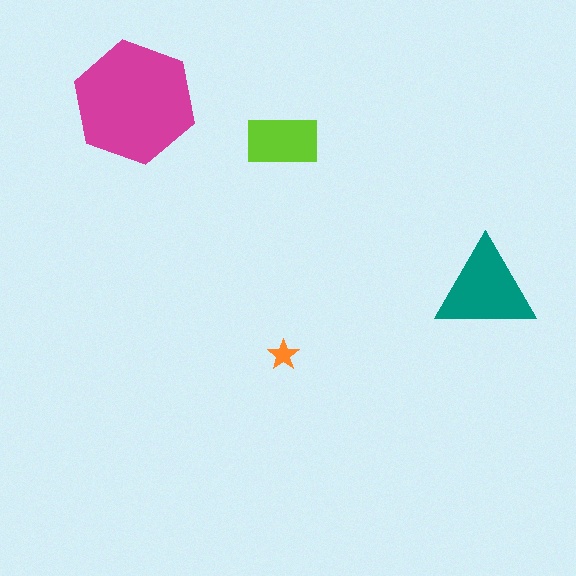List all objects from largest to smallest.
The magenta hexagon, the teal triangle, the lime rectangle, the orange star.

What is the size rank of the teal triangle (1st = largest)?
2nd.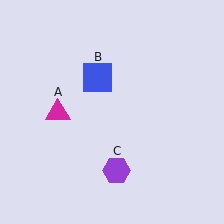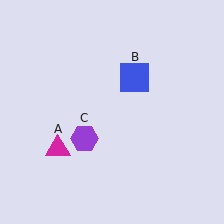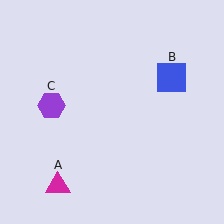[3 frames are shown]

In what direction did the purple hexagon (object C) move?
The purple hexagon (object C) moved up and to the left.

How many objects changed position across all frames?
3 objects changed position: magenta triangle (object A), blue square (object B), purple hexagon (object C).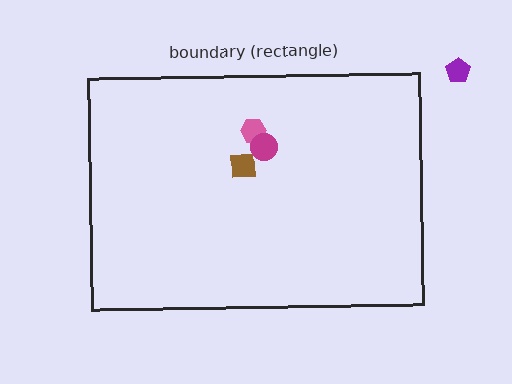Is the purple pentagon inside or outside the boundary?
Outside.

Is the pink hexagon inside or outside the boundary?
Inside.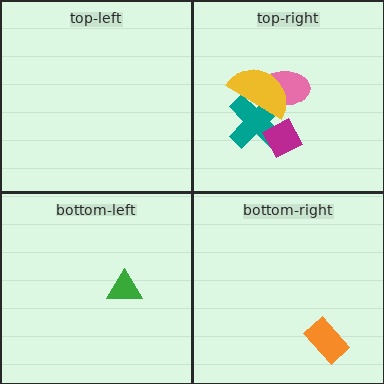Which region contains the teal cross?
The top-right region.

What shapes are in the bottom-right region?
The orange rectangle.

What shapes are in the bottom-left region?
The green triangle.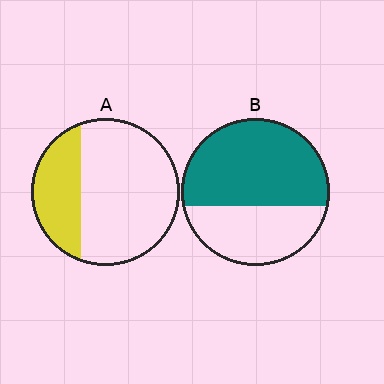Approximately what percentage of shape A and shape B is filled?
A is approximately 30% and B is approximately 60%.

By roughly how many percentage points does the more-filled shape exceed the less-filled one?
By roughly 35 percentage points (B over A).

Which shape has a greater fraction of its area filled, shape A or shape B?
Shape B.